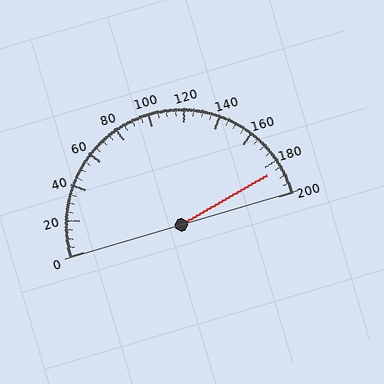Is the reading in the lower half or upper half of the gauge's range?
The reading is in the upper half of the range (0 to 200).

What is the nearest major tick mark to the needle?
The nearest major tick mark is 180.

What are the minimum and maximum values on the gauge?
The gauge ranges from 0 to 200.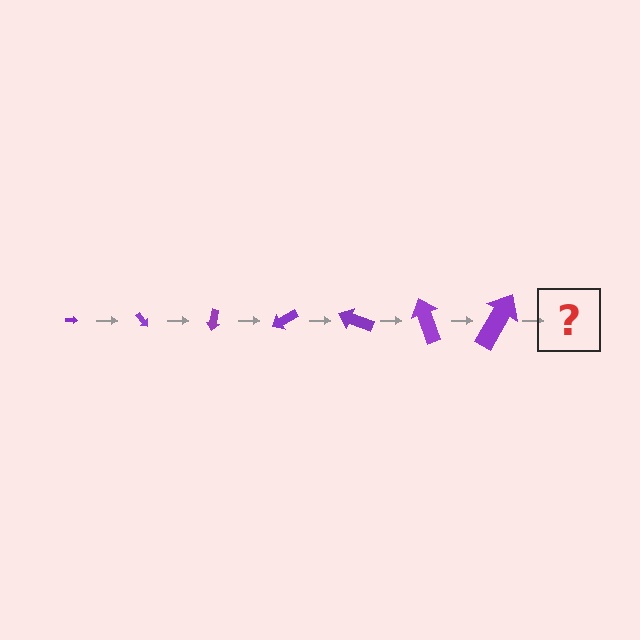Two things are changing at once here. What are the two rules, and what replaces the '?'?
The two rules are that the arrow grows larger each step and it rotates 50 degrees each step. The '?' should be an arrow, larger than the previous one and rotated 350 degrees from the start.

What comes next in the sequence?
The next element should be an arrow, larger than the previous one and rotated 350 degrees from the start.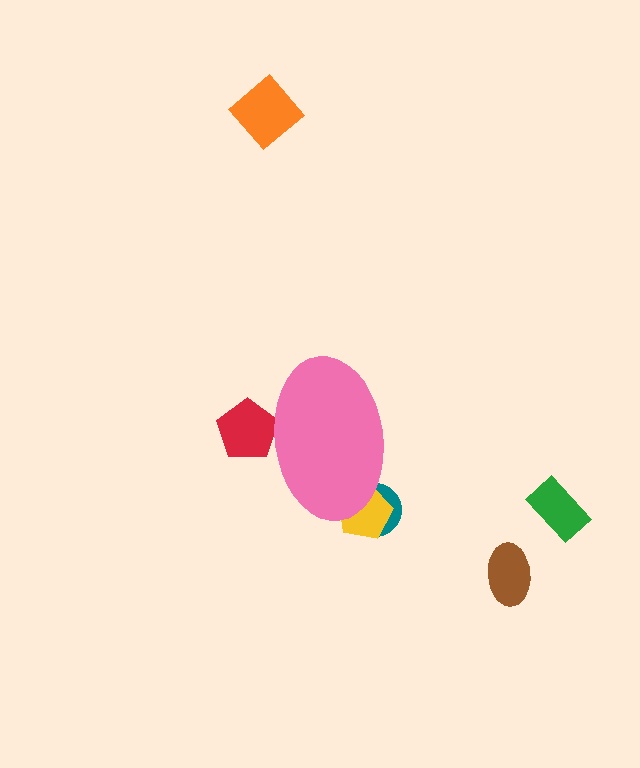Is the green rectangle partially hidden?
No, the green rectangle is fully visible.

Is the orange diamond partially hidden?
No, the orange diamond is fully visible.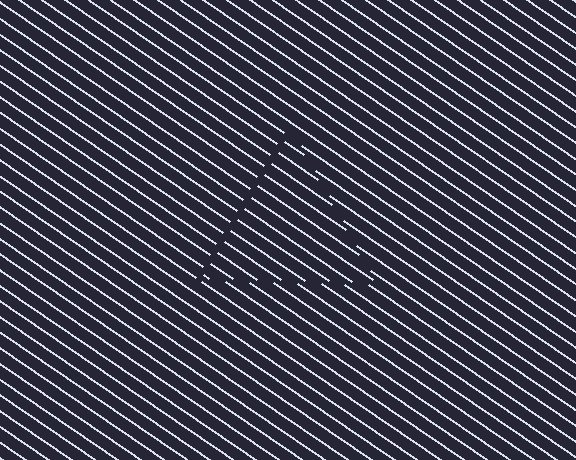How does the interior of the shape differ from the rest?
The interior of the shape contains the same grating, shifted by half a period — the contour is defined by the phase discontinuity where line-ends from the inner and outer gratings abut.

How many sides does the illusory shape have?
3 sides — the line-ends trace a triangle.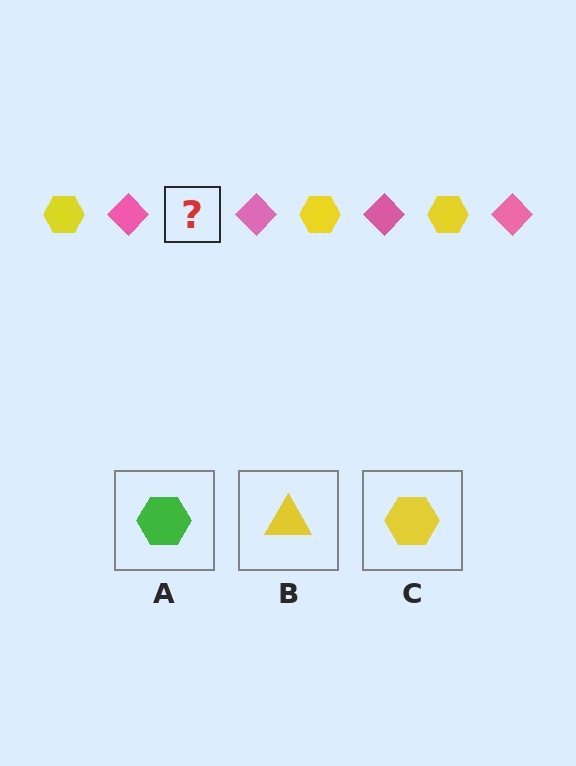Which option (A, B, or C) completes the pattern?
C.